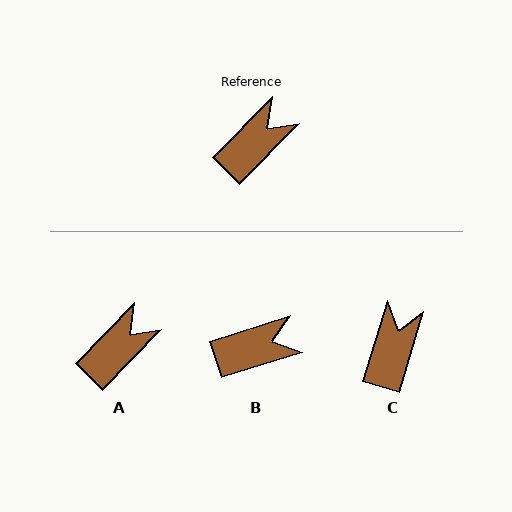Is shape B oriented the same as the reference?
No, it is off by about 28 degrees.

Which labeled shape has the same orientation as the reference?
A.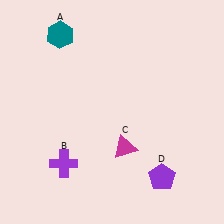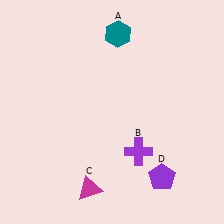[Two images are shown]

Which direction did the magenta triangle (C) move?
The magenta triangle (C) moved down.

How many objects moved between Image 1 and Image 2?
3 objects moved between the two images.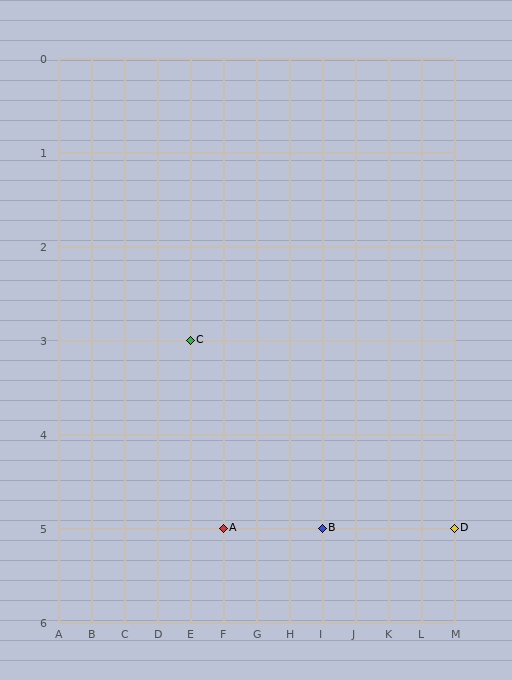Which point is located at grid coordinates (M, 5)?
Point D is at (M, 5).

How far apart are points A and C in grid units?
Points A and C are 1 column and 2 rows apart (about 2.2 grid units diagonally).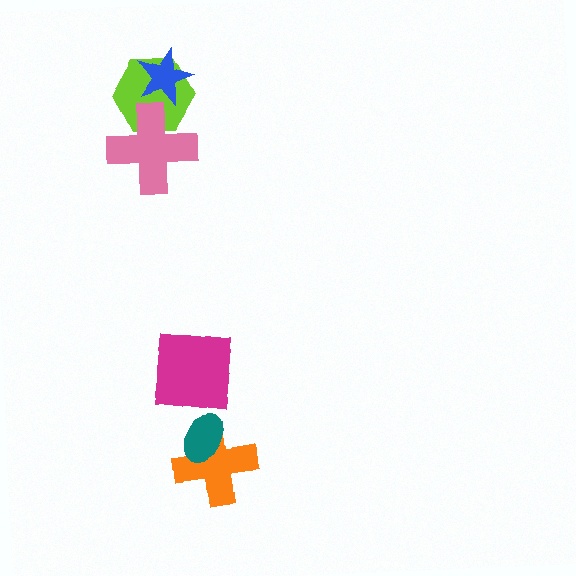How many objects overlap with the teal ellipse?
1 object overlaps with the teal ellipse.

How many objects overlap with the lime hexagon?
2 objects overlap with the lime hexagon.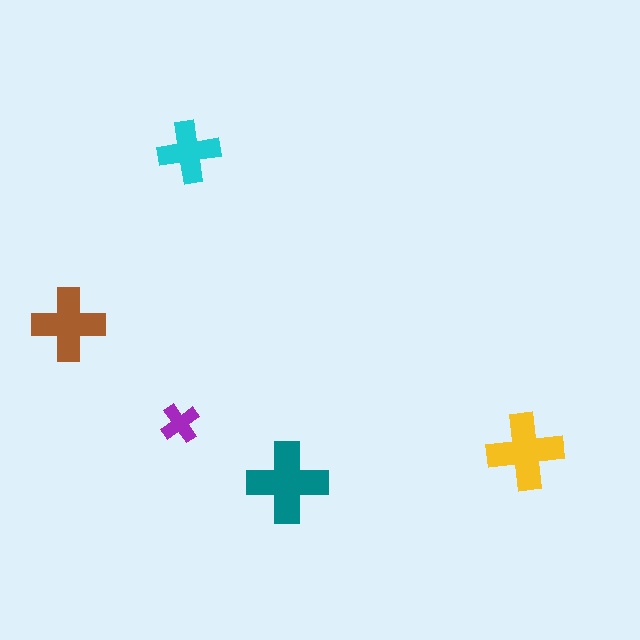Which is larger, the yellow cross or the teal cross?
The teal one.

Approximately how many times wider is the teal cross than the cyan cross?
About 1.5 times wider.